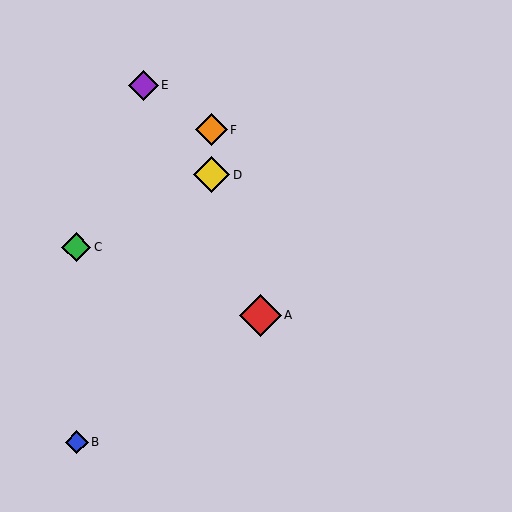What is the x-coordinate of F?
Object F is at x≈212.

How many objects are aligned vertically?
2 objects (D, F) are aligned vertically.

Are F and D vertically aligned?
Yes, both are at x≈212.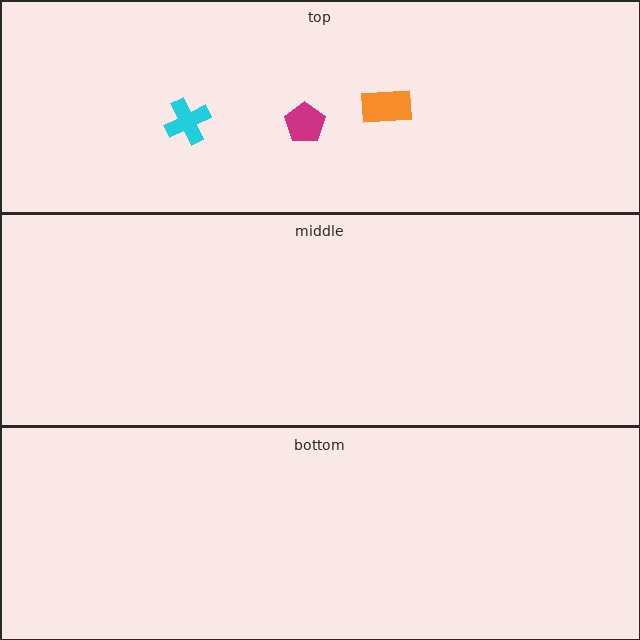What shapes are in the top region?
The cyan cross, the orange rectangle, the magenta pentagon.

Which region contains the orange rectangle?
The top region.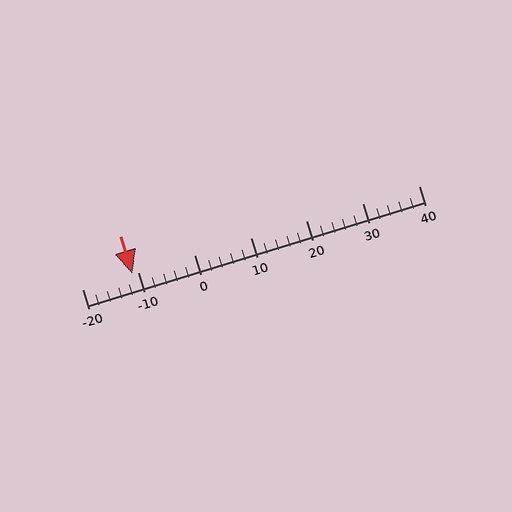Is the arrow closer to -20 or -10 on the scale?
The arrow is closer to -10.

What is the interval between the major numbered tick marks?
The major tick marks are spaced 10 units apart.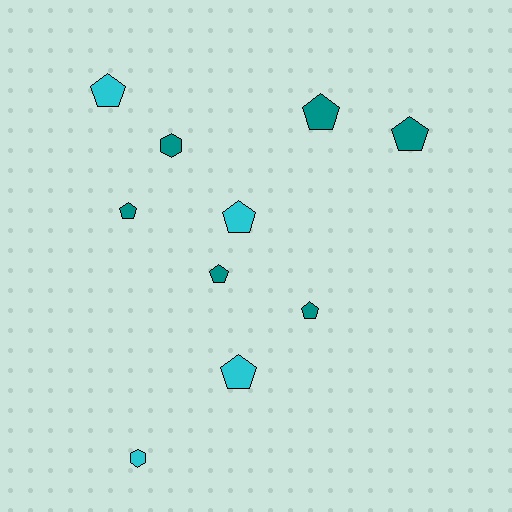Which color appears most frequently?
Teal, with 6 objects.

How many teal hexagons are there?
There is 1 teal hexagon.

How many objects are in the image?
There are 10 objects.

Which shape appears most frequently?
Pentagon, with 8 objects.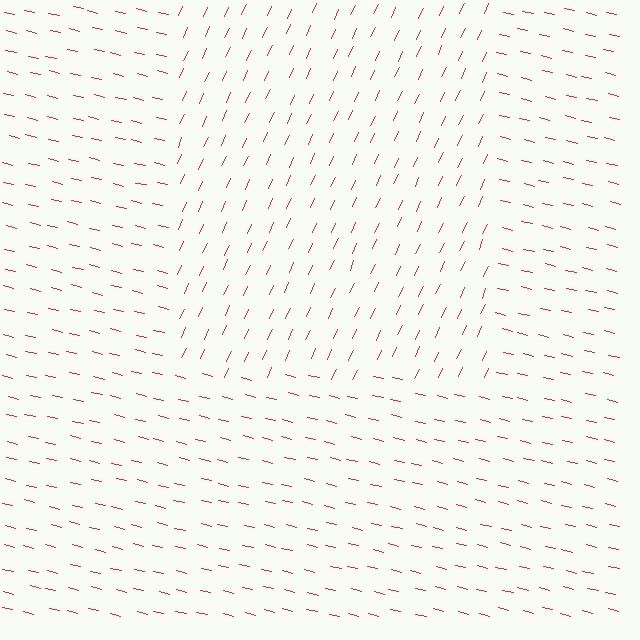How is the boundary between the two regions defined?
The boundary is defined purely by a change in line orientation (approximately 79 degrees difference). All lines are the same color and thickness.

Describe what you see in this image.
The image is filled with small red line segments. A rectangle region in the image has lines oriented differently from the surrounding lines, creating a visible texture boundary.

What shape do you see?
I see a rectangle.